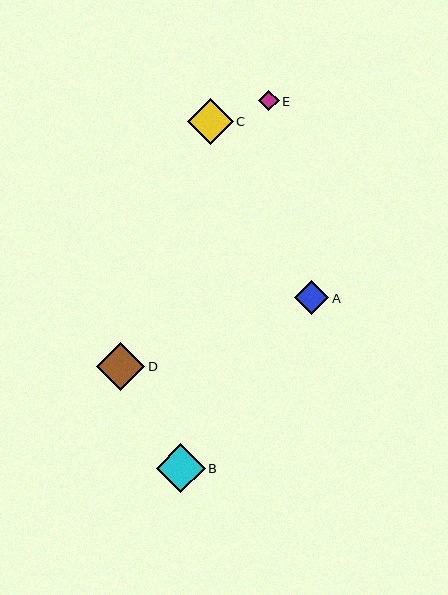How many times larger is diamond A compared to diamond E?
Diamond A is approximately 1.7 times the size of diamond E.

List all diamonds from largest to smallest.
From largest to smallest: B, D, C, A, E.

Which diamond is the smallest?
Diamond E is the smallest with a size of approximately 20 pixels.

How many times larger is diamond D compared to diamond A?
Diamond D is approximately 1.4 times the size of diamond A.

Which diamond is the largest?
Diamond B is the largest with a size of approximately 49 pixels.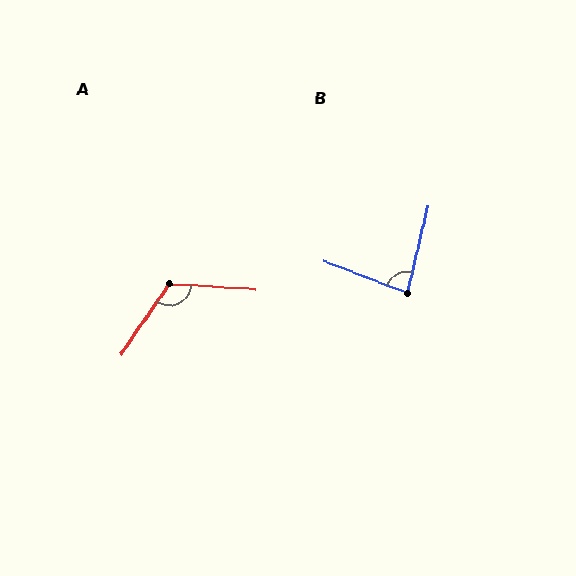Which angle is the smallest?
B, at approximately 82 degrees.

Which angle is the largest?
A, at approximately 121 degrees.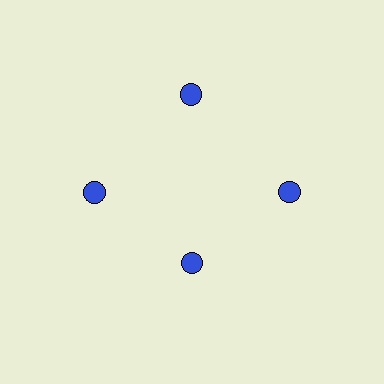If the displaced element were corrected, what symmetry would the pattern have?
It would have 4-fold rotational symmetry — the pattern would map onto itself every 90 degrees.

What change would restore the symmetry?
The symmetry would be restored by moving it outward, back onto the ring so that all 4 circles sit at equal angles and equal distance from the center.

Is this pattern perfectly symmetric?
No. The 4 blue circles are arranged in a ring, but one element near the 6 o'clock position is pulled inward toward the center, breaking the 4-fold rotational symmetry.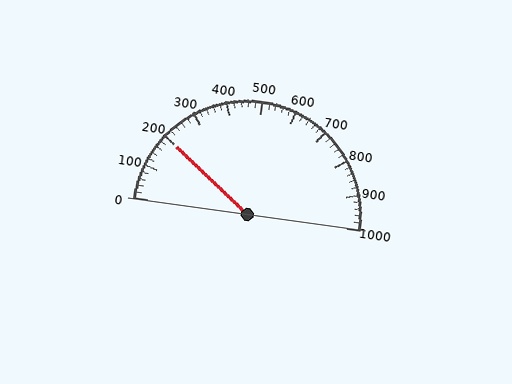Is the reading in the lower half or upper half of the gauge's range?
The reading is in the lower half of the range (0 to 1000).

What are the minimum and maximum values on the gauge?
The gauge ranges from 0 to 1000.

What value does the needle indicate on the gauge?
The needle indicates approximately 200.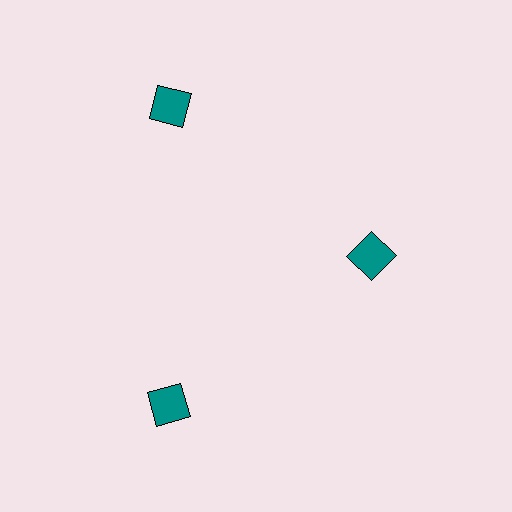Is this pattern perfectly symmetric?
No. The 3 teal squares are arranged in a ring, but one element near the 3 o'clock position is pulled inward toward the center, breaking the 3-fold rotational symmetry.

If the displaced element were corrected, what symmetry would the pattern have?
It would have 3-fold rotational symmetry — the pattern would map onto itself every 120 degrees.